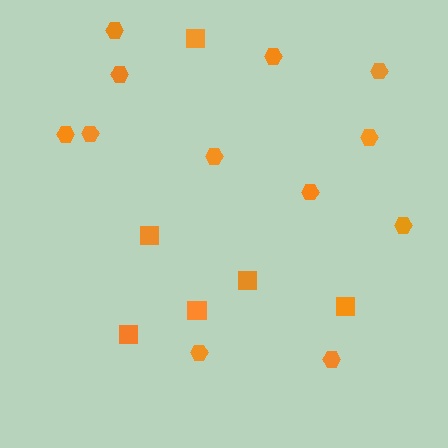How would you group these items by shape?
There are 2 groups: one group of hexagons (12) and one group of squares (6).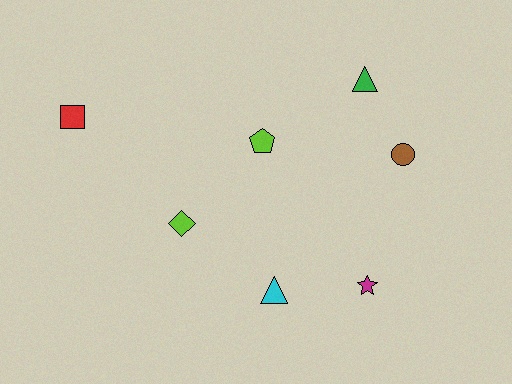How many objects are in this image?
There are 7 objects.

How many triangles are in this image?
There are 2 triangles.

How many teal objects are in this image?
There are no teal objects.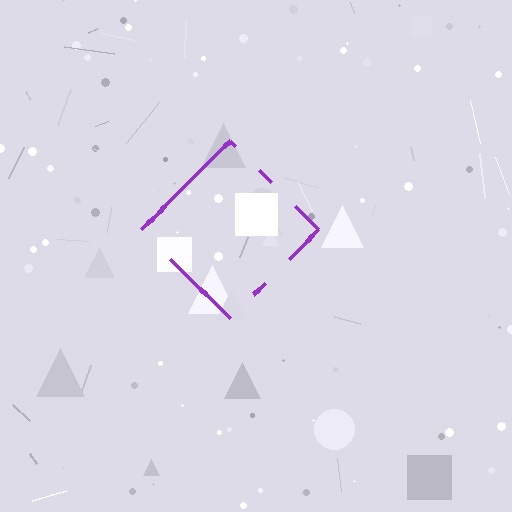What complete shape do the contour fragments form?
The contour fragments form a diamond.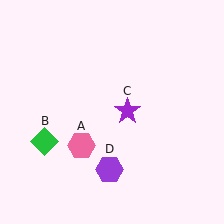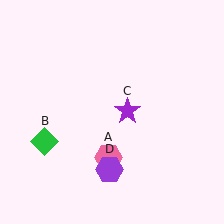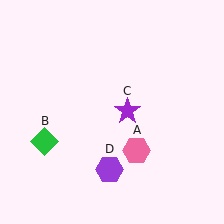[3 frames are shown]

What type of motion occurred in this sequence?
The pink hexagon (object A) rotated counterclockwise around the center of the scene.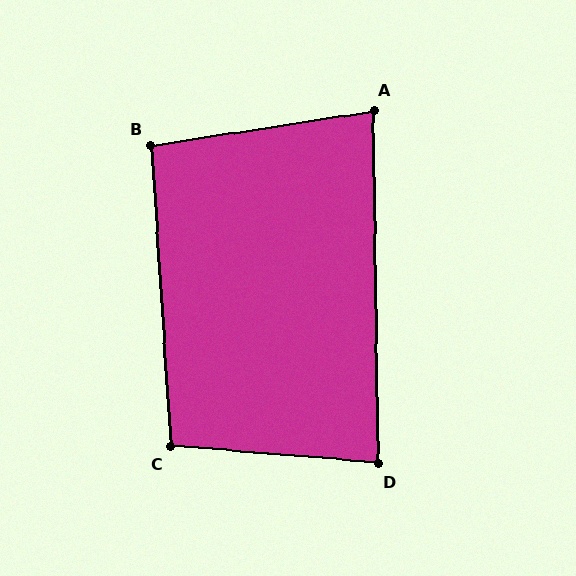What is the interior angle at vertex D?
Approximately 85 degrees (acute).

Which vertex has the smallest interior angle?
A, at approximately 82 degrees.